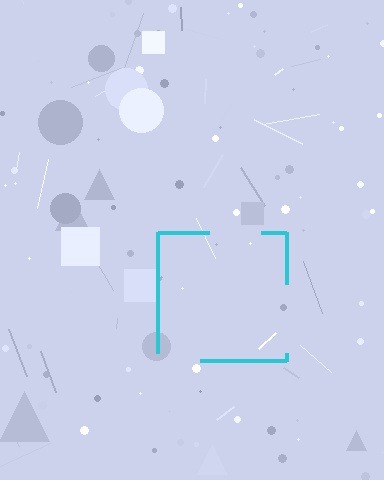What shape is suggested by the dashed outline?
The dashed outline suggests a square.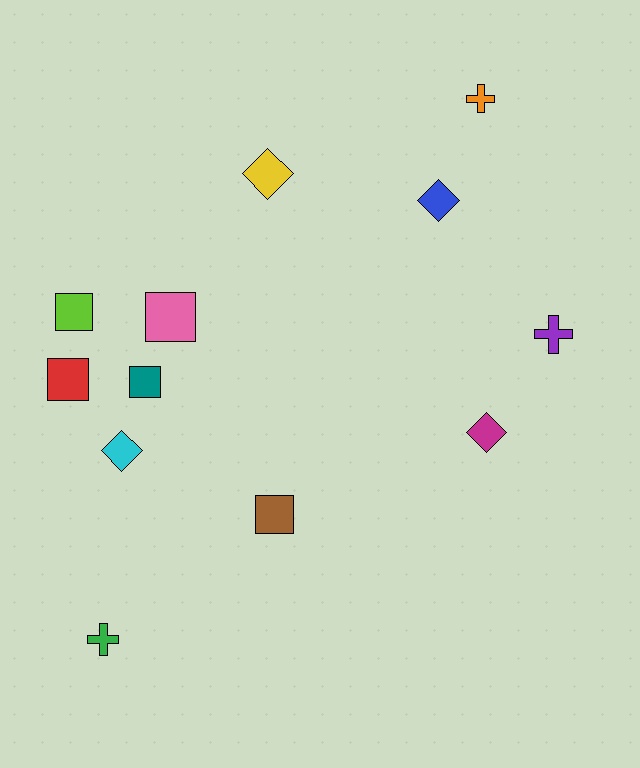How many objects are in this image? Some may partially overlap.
There are 12 objects.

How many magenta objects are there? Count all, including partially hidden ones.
There is 1 magenta object.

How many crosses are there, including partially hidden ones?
There are 3 crosses.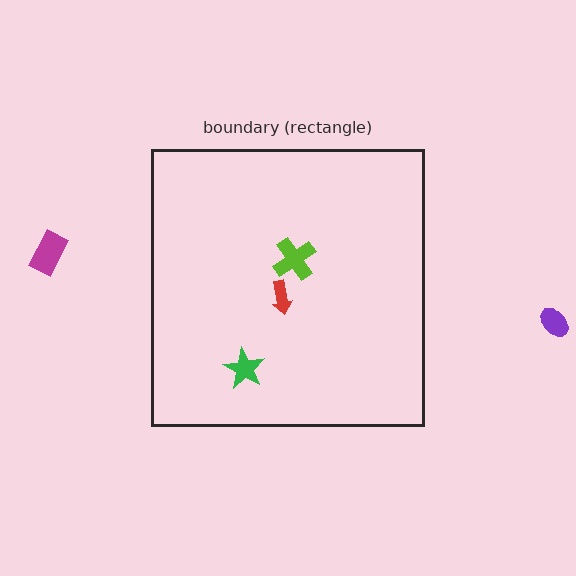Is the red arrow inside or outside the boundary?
Inside.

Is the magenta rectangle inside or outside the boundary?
Outside.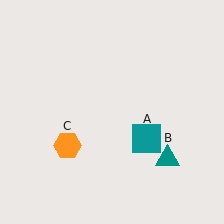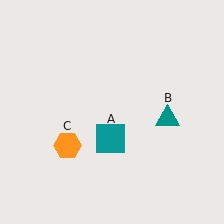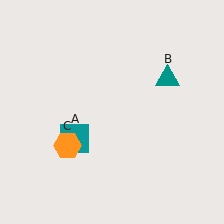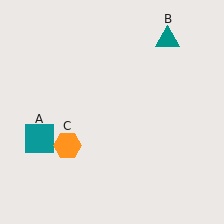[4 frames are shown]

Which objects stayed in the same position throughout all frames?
Orange hexagon (object C) remained stationary.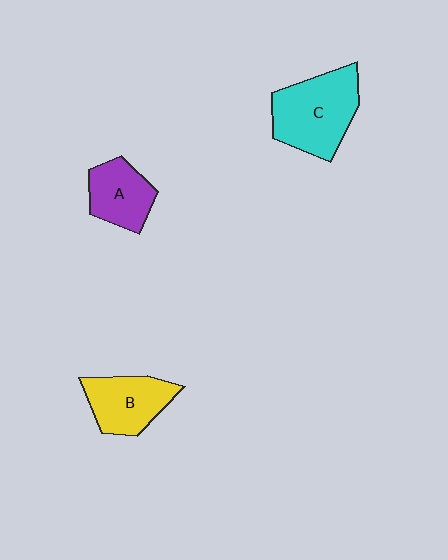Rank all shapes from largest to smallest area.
From largest to smallest: C (cyan), B (yellow), A (purple).